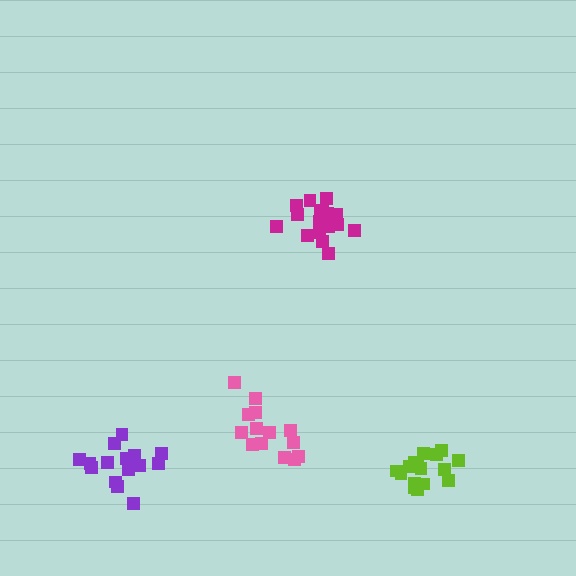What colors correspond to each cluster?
The clusters are colored: magenta, lime, pink, purple.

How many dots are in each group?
Group 1: 19 dots, Group 2: 16 dots, Group 3: 14 dots, Group 4: 15 dots (64 total).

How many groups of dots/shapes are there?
There are 4 groups.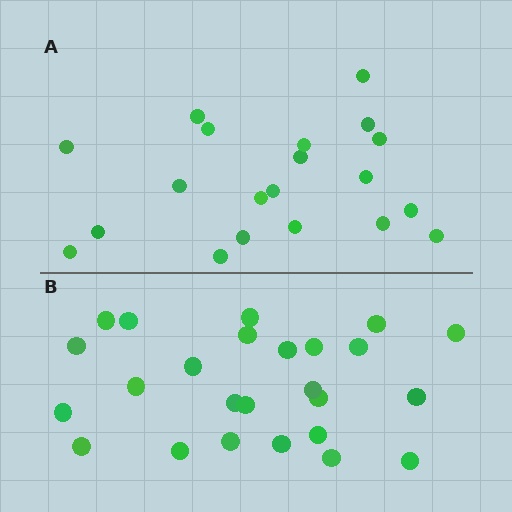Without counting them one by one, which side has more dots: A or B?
Region B (the bottom region) has more dots.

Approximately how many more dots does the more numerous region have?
Region B has about 5 more dots than region A.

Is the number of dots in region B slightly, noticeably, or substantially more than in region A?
Region B has noticeably more, but not dramatically so. The ratio is roughly 1.2 to 1.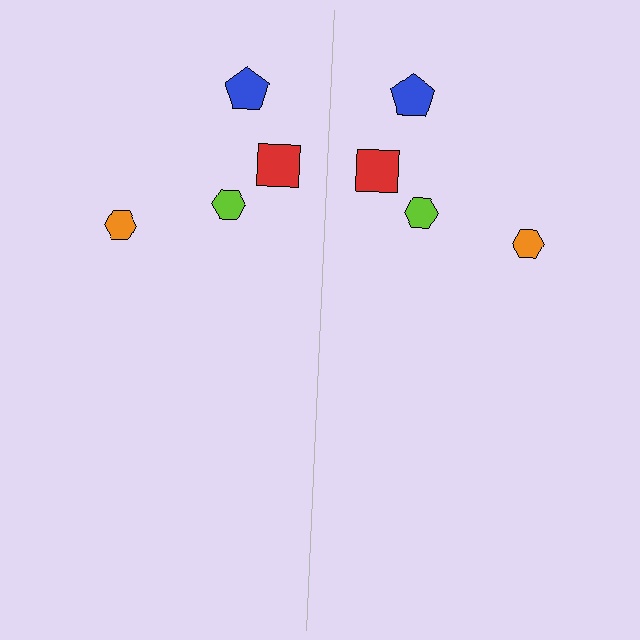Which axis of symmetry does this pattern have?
The pattern has a vertical axis of symmetry running through the center of the image.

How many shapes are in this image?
There are 8 shapes in this image.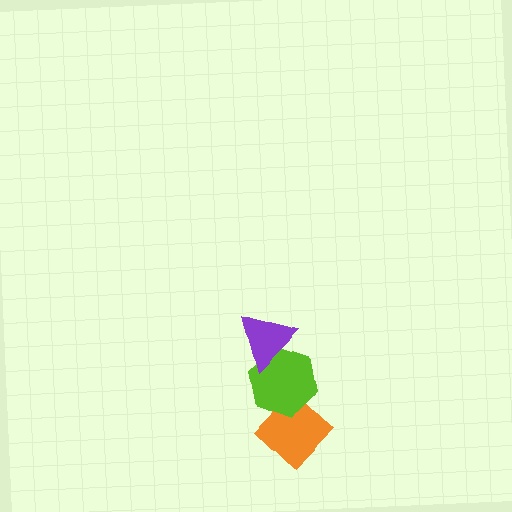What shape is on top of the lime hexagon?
The purple triangle is on top of the lime hexagon.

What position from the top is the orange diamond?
The orange diamond is 3rd from the top.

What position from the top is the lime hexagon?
The lime hexagon is 2nd from the top.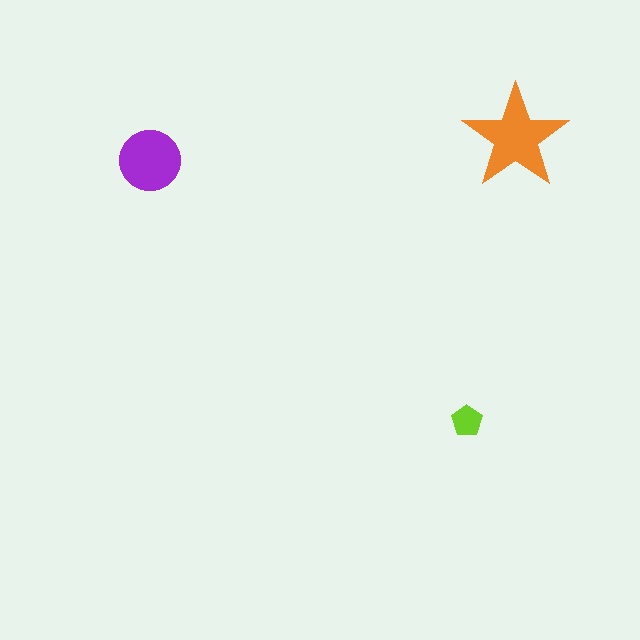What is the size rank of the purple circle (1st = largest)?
2nd.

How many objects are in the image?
There are 3 objects in the image.